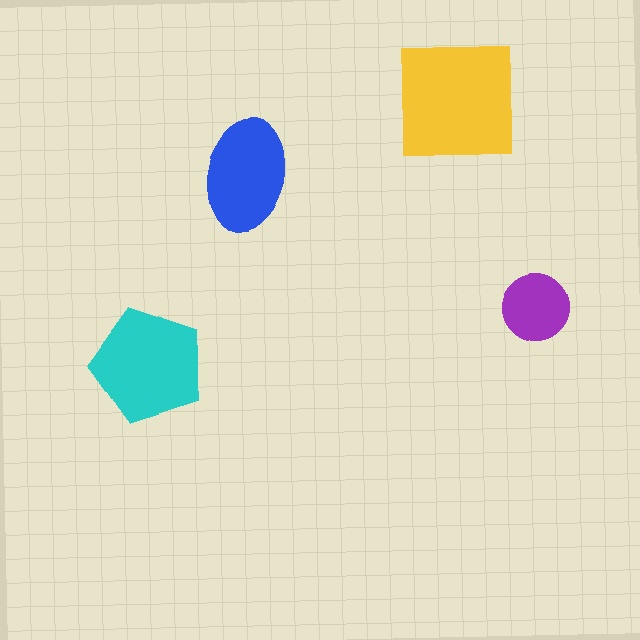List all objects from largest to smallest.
The yellow square, the cyan pentagon, the blue ellipse, the purple circle.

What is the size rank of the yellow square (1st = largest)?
1st.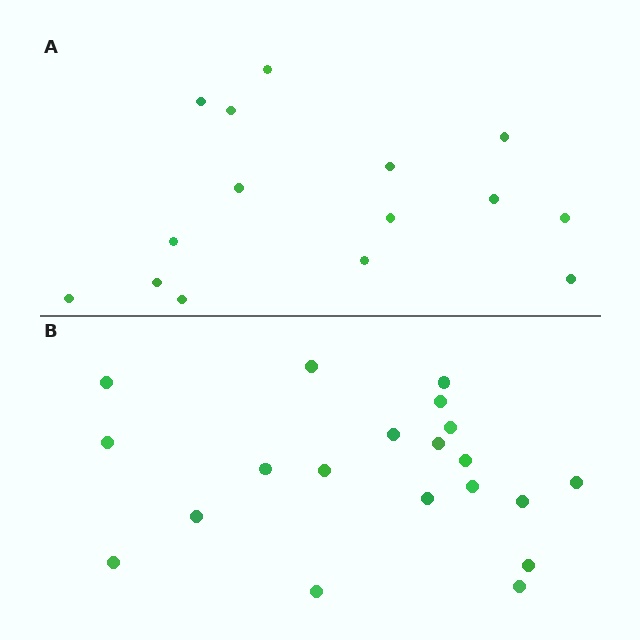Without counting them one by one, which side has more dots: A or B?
Region B (the bottom region) has more dots.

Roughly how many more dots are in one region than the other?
Region B has about 5 more dots than region A.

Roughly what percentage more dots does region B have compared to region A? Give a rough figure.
About 35% more.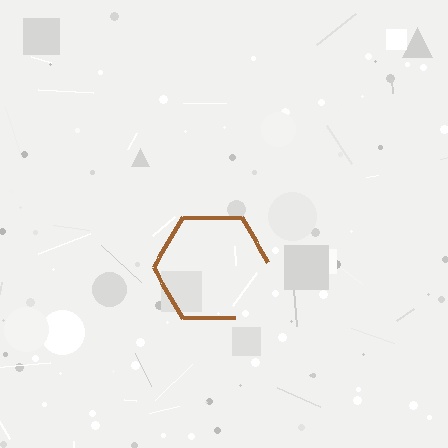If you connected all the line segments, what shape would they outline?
They would outline a hexagon.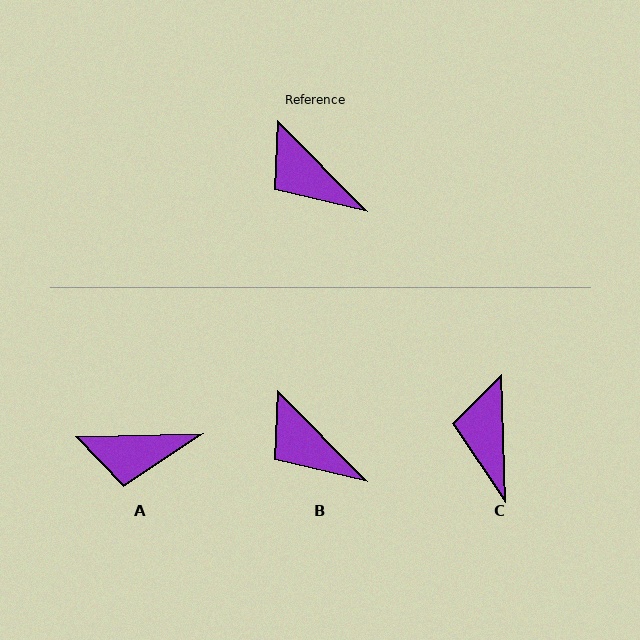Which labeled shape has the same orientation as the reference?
B.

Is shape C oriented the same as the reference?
No, it is off by about 43 degrees.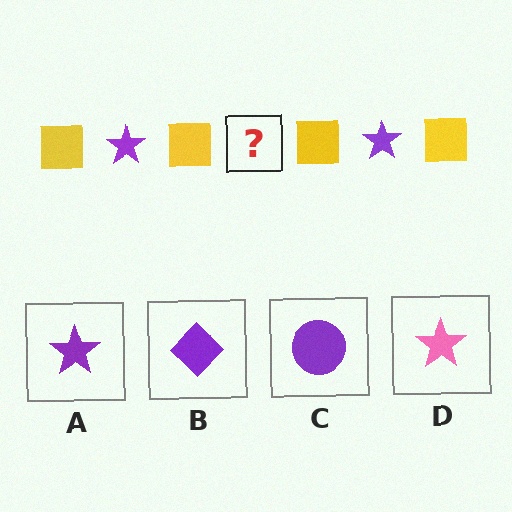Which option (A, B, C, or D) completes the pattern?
A.